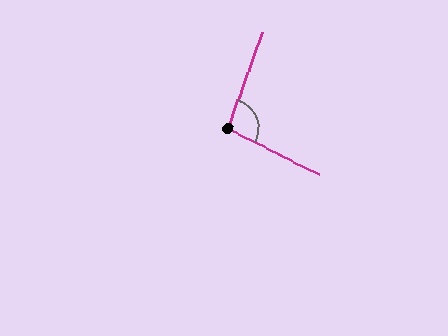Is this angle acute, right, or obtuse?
It is obtuse.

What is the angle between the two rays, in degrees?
Approximately 97 degrees.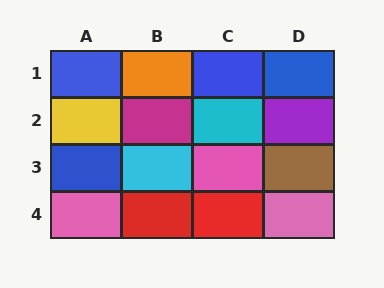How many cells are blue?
4 cells are blue.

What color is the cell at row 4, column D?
Pink.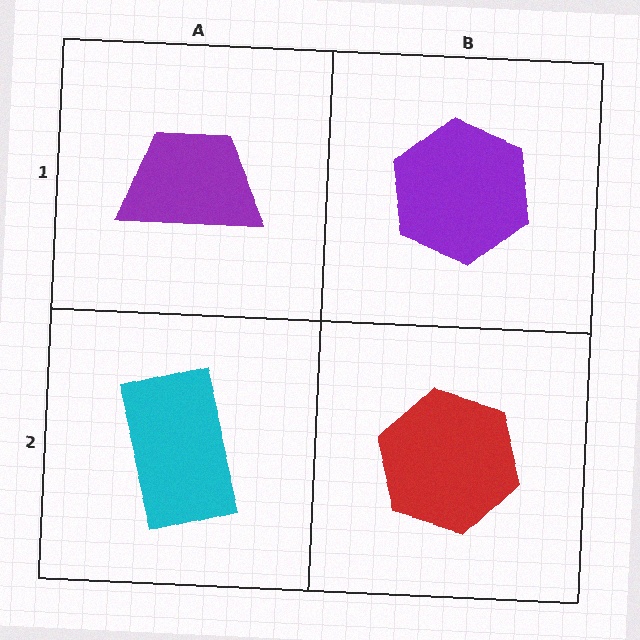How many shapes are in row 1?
2 shapes.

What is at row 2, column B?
A red hexagon.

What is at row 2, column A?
A cyan rectangle.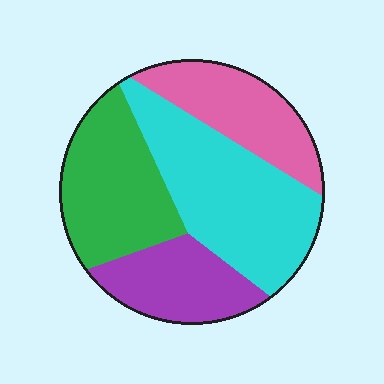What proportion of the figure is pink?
Pink takes up about one fifth (1/5) of the figure.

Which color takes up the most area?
Cyan, at roughly 35%.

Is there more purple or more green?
Green.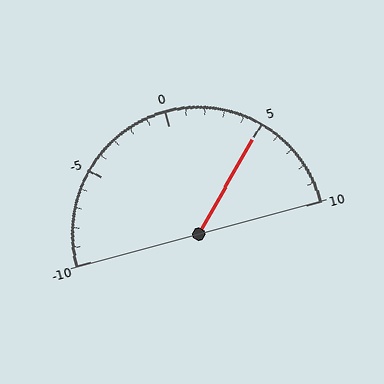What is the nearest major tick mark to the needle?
The nearest major tick mark is 5.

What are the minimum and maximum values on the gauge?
The gauge ranges from -10 to 10.